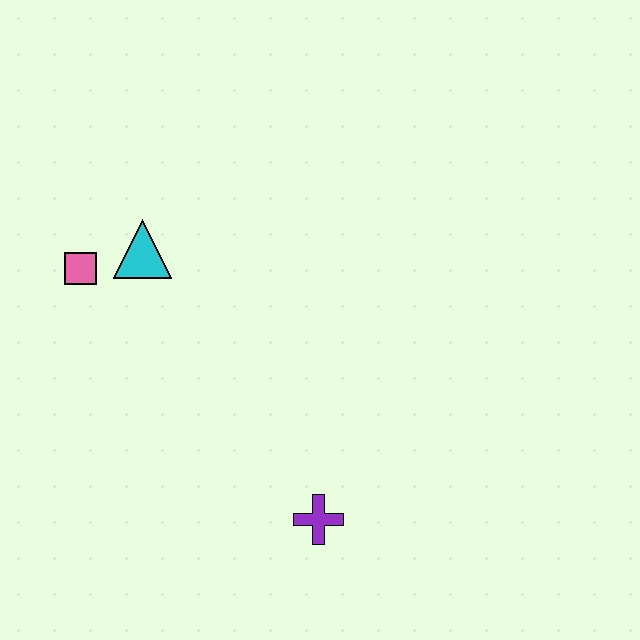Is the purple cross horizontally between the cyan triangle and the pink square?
No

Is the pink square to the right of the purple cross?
No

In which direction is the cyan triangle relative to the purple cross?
The cyan triangle is above the purple cross.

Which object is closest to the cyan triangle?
The pink square is closest to the cyan triangle.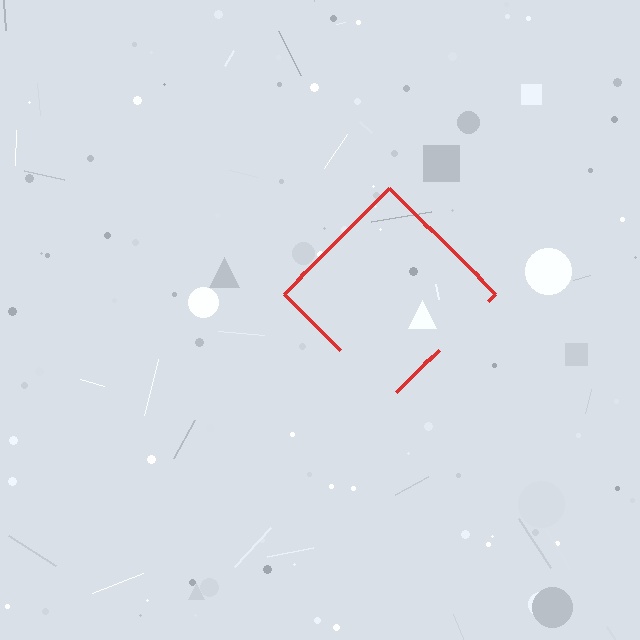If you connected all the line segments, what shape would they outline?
They would outline a diamond.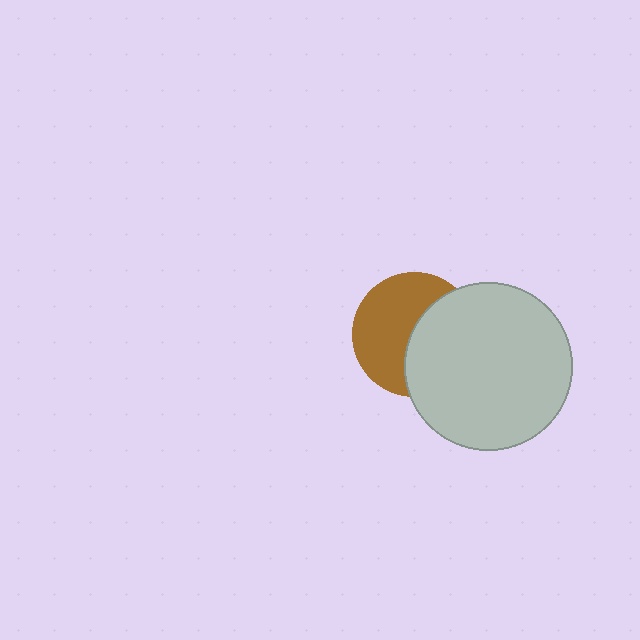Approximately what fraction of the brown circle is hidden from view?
Roughly 46% of the brown circle is hidden behind the light gray circle.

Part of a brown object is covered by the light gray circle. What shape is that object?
It is a circle.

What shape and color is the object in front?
The object in front is a light gray circle.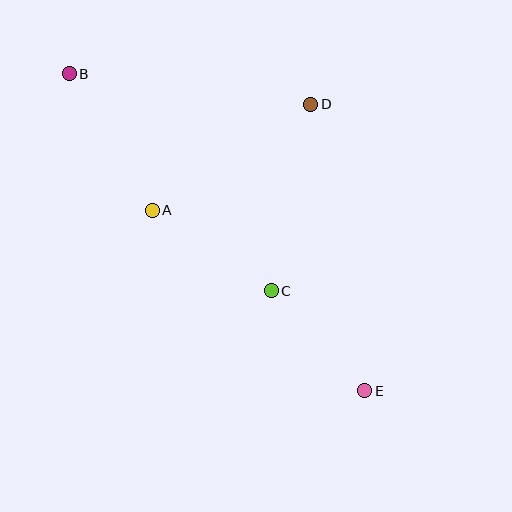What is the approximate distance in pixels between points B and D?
The distance between B and D is approximately 244 pixels.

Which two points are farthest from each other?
Points B and E are farthest from each other.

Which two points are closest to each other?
Points C and E are closest to each other.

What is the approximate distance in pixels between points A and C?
The distance between A and C is approximately 144 pixels.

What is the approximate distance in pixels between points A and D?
The distance between A and D is approximately 191 pixels.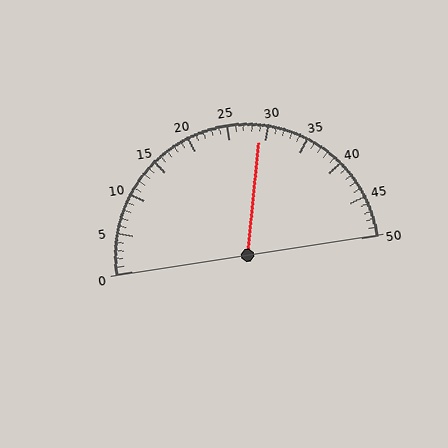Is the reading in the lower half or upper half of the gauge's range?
The reading is in the upper half of the range (0 to 50).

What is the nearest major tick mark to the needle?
The nearest major tick mark is 30.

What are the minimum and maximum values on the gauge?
The gauge ranges from 0 to 50.